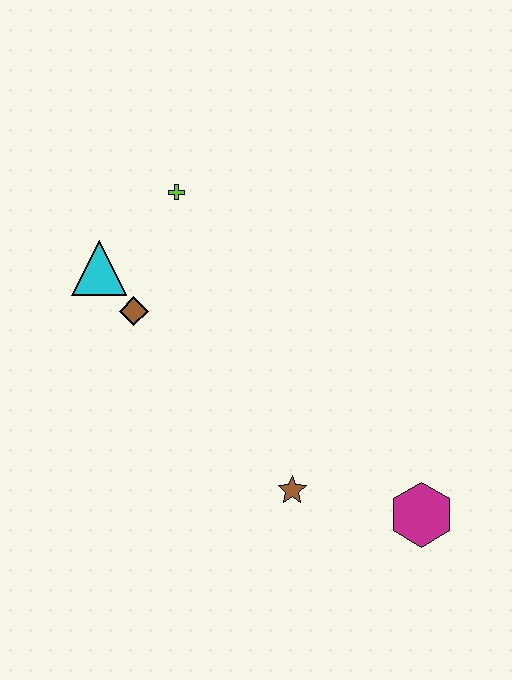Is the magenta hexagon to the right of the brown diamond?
Yes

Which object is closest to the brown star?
The magenta hexagon is closest to the brown star.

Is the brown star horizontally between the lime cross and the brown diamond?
No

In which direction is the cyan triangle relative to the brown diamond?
The cyan triangle is above the brown diamond.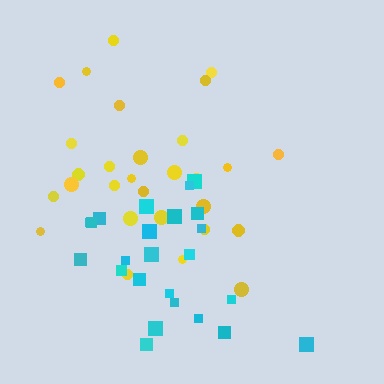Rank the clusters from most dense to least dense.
cyan, yellow.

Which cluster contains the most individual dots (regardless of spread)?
Yellow (29).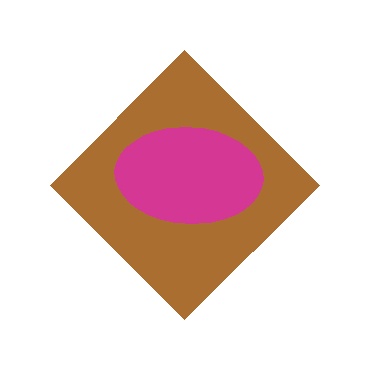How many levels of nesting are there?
2.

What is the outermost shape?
The brown diamond.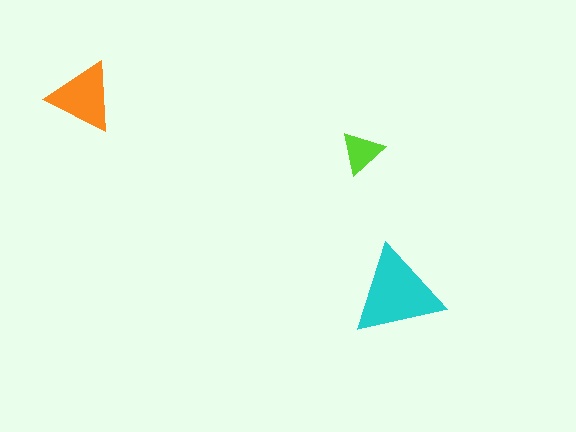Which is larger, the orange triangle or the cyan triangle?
The cyan one.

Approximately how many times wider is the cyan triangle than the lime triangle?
About 2 times wider.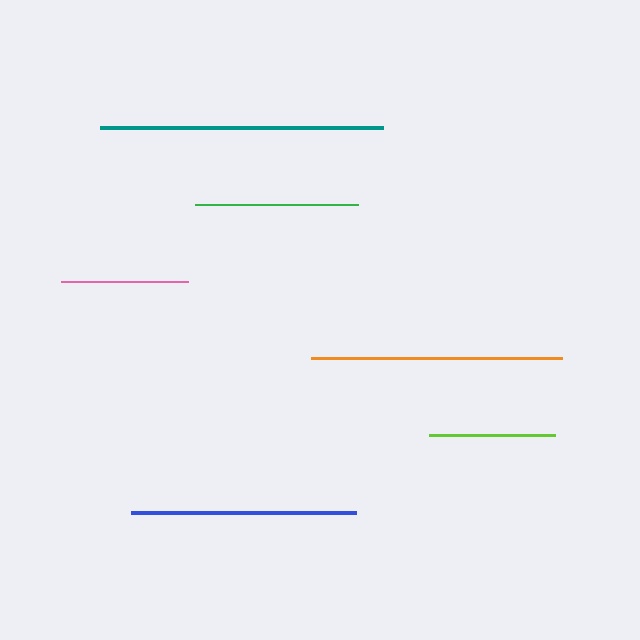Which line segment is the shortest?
The lime line is the shortest at approximately 126 pixels.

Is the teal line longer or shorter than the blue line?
The teal line is longer than the blue line.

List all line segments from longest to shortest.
From longest to shortest: teal, orange, blue, green, pink, lime.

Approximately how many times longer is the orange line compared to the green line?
The orange line is approximately 1.5 times the length of the green line.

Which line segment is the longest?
The teal line is the longest at approximately 283 pixels.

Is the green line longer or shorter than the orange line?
The orange line is longer than the green line.